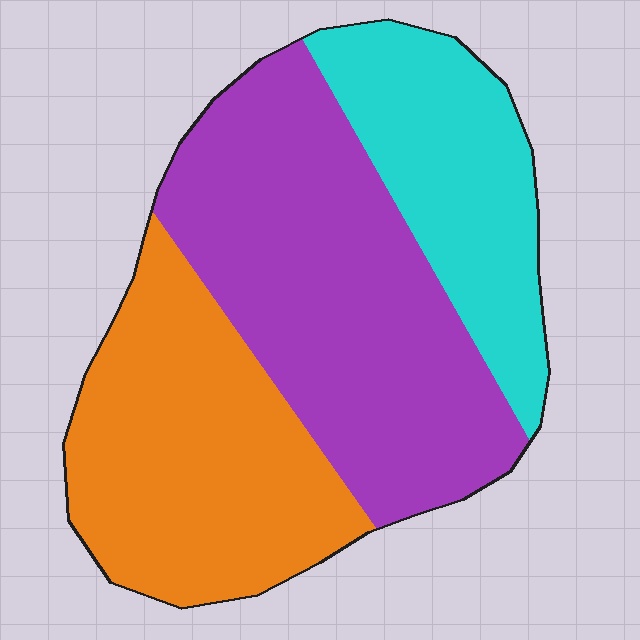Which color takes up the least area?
Cyan, at roughly 25%.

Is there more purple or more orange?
Purple.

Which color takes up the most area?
Purple, at roughly 45%.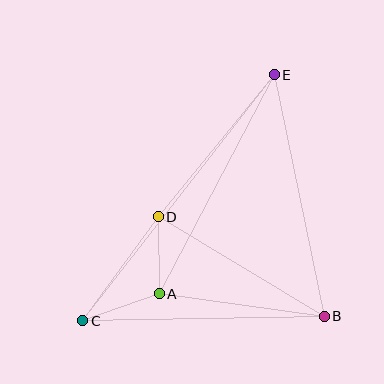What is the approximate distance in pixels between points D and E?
The distance between D and E is approximately 183 pixels.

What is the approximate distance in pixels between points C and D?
The distance between C and D is approximately 129 pixels.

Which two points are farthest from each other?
Points C and E are farthest from each other.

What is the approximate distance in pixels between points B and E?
The distance between B and E is approximately 247 pixels.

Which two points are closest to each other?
Points A and D are closest to each other.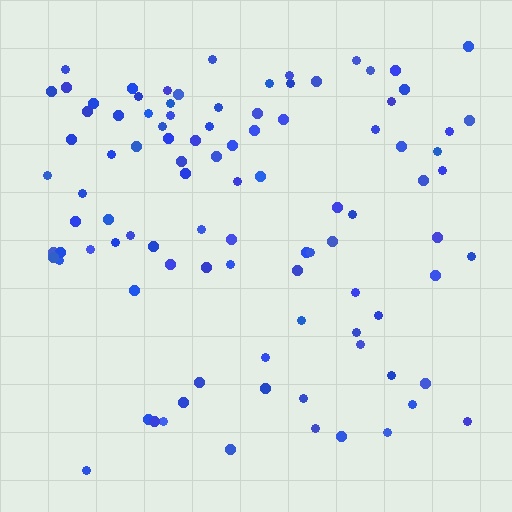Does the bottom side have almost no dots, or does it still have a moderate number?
Still a moderate number, just noticeably fewer than the top.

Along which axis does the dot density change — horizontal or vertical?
Vertical.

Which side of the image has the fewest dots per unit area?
The bottom.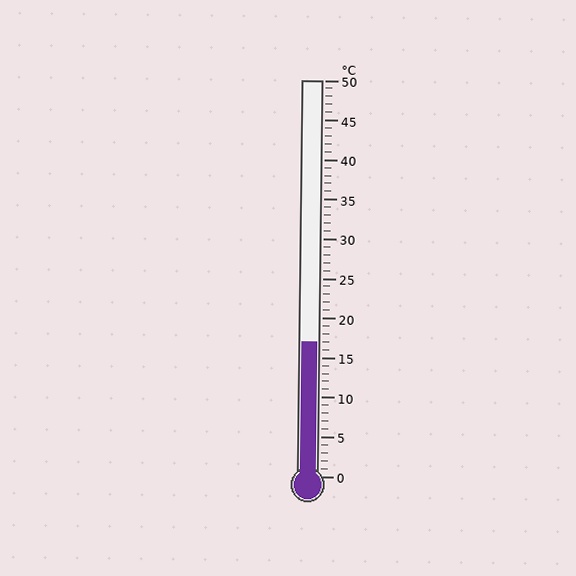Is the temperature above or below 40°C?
The temperature is below 40°C.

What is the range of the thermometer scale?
The thermometer scale ranges from 0°C to 50°C.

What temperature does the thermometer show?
The thermometer shows approximately 17°C.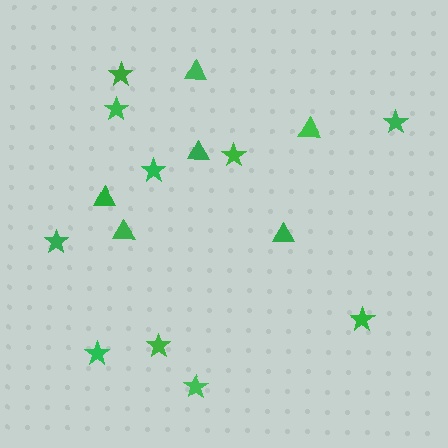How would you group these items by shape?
There are 2 groups: one group of triangles (6) and one group of stars (10).